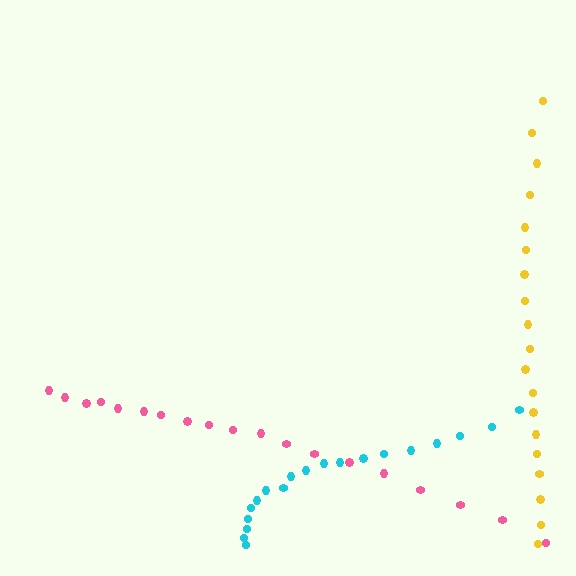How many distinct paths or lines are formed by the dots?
There are 3 distinct paths.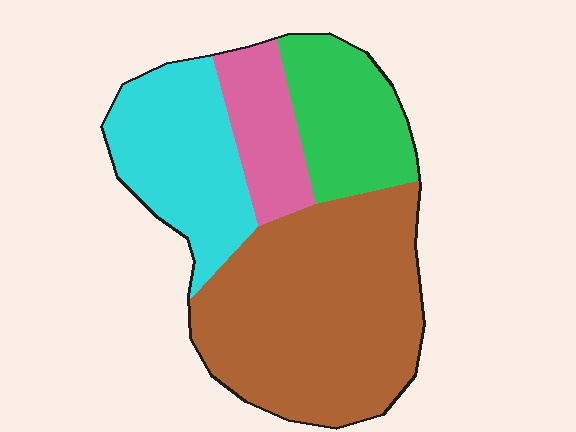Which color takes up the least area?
Pink, at roughly 10%.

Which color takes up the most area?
Brown, at roughly 45%.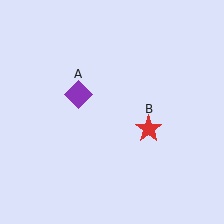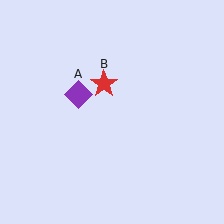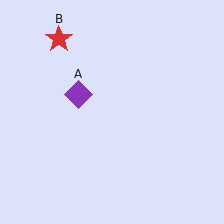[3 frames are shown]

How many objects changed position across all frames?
1 object changed position: red star (object B).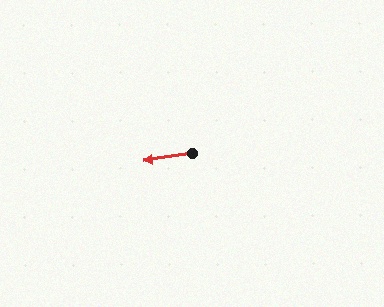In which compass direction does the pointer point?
West.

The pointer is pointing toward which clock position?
Roughly 9 o'clock.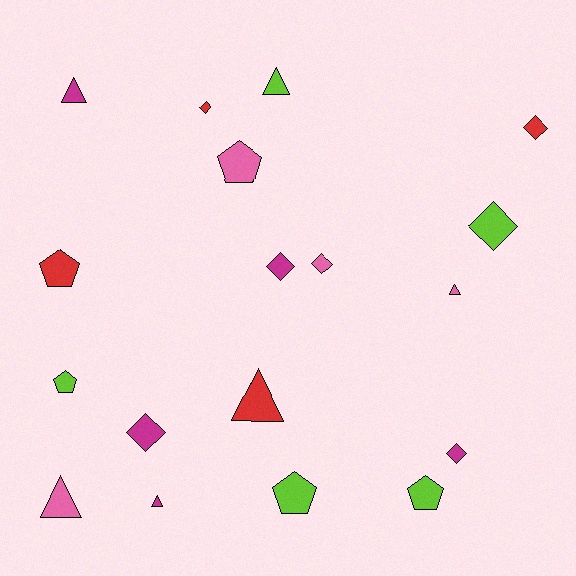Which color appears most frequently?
Magenta, with 5 objects.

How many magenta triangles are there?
There are 2 magenta triangles.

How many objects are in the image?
There are 18 objects.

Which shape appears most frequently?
Diamond, with 7 objects.